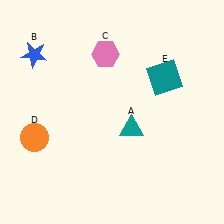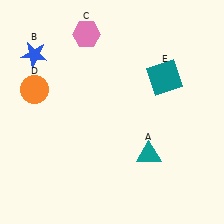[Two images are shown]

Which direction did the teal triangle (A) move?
The teal triangle (A) moved down.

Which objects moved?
The objects that moved are: the teal triangle (A), the pink hexagon (C), the orange circle (D).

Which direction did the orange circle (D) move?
The orange circle (D) moved up.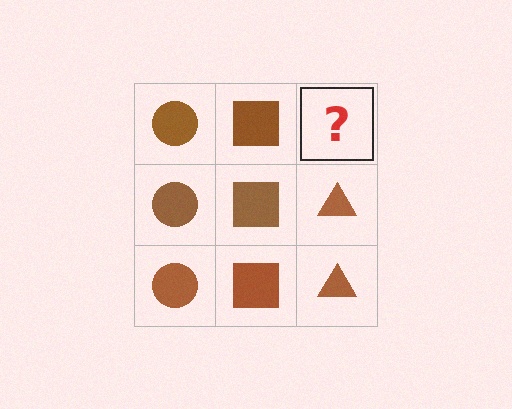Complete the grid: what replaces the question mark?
The question mark should be replaced with a brown triangle.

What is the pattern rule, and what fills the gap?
The rule is that each column has a consistent shape. The gap should be filled with a brown triangle.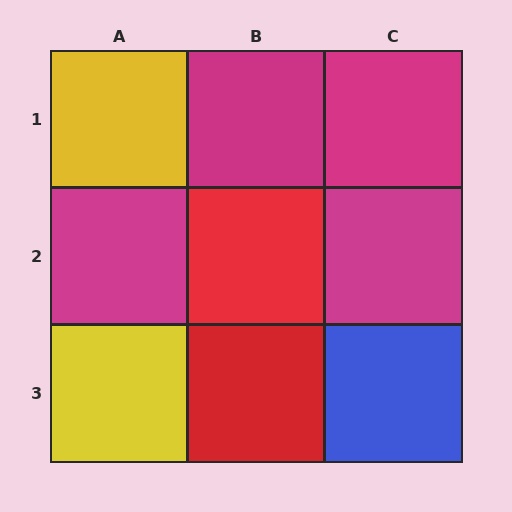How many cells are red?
2 cells are red.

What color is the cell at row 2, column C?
Magenta.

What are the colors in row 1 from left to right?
Yellow, magenta, magenta.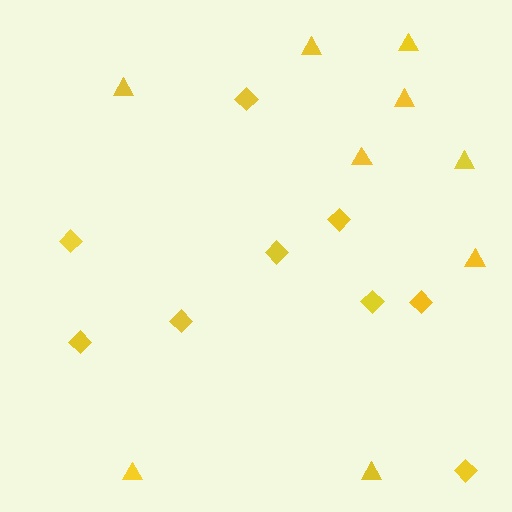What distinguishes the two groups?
There are 2 groups: one group of diamonds (9) and one group of triangles (9).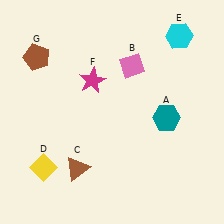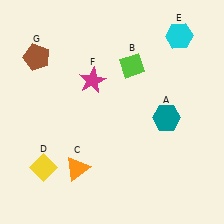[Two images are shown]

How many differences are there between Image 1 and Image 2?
There are 2 differences between the two images.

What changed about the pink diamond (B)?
In Image 1, B is pink. In Image 2, it changed to lime.